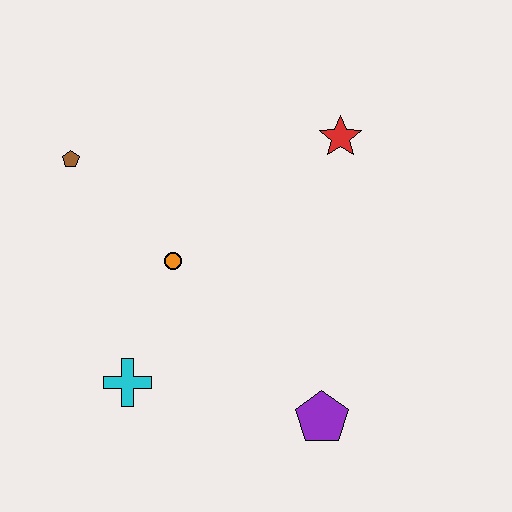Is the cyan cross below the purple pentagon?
No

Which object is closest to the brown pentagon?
The orange circle is closest to the brown pentagon.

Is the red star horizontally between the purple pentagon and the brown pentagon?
No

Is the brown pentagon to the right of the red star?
No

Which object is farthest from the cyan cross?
The red star is farthest from the cyan cross.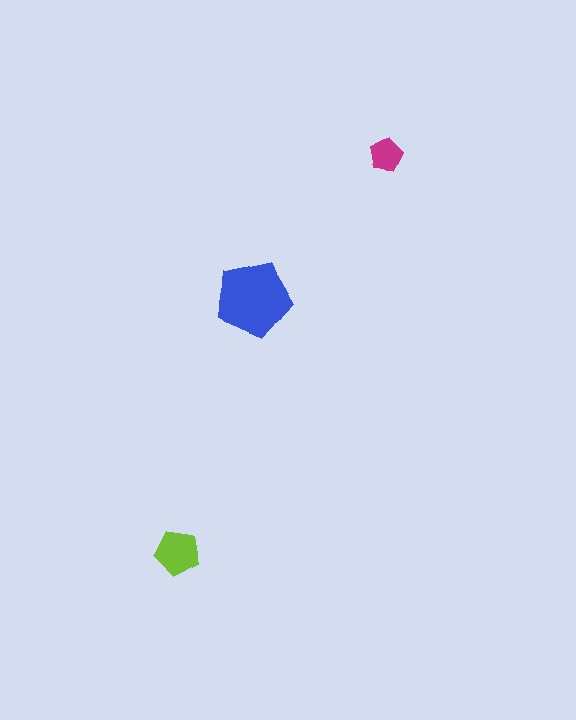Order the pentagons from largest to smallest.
the blue one, the lime one, the magenta one.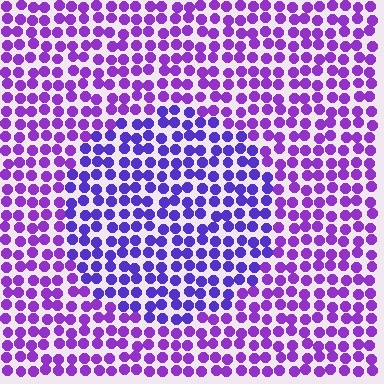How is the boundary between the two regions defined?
The boundary is defined purely by a slight shift in hue (about 25 degrees). Spacing, size, and orientation are identical on both sides.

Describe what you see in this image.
The image is filled with small purple elements in a uniform arrangement. A circle-shaped region is visible where the elements are tinted to a slightly different hue, forming a subtle color boundary.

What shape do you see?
I see a circle.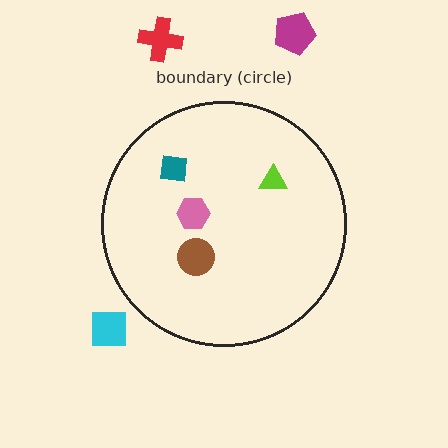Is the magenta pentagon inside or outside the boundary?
Outside.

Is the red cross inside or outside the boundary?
Outside.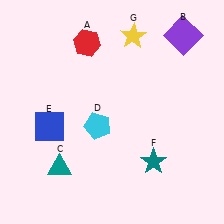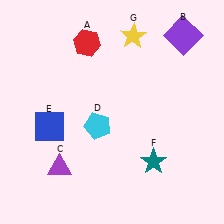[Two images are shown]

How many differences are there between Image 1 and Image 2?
There is 1 difference between the two images.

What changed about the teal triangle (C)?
In Image 1, C is teal. In Image 2, it changed to purple.